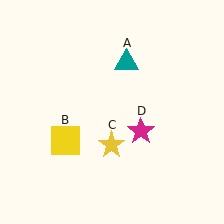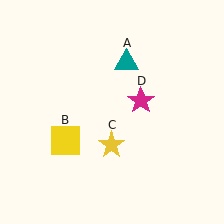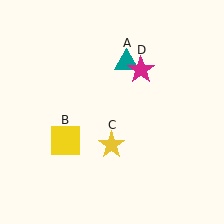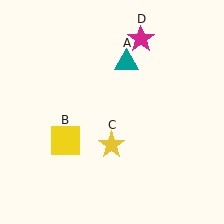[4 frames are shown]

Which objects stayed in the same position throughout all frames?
Teal triangle (object A) and yellow square (object B) and yellow star (object C) remained stationary.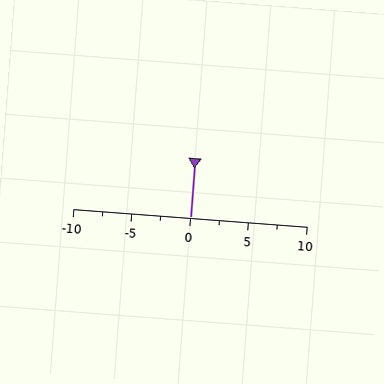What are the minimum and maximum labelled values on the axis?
The axis runs from -10 to 10.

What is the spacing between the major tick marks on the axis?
The major ticks are spaced 5 apart.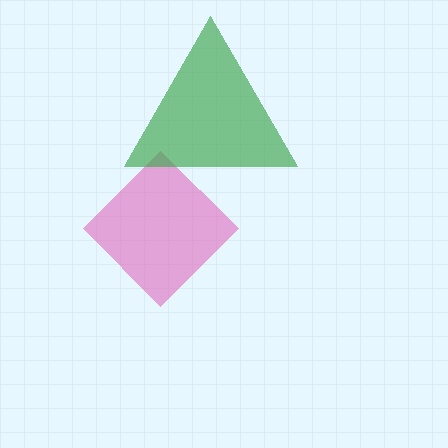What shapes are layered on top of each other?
The layered shapes are: a pink diamond, a green triangle.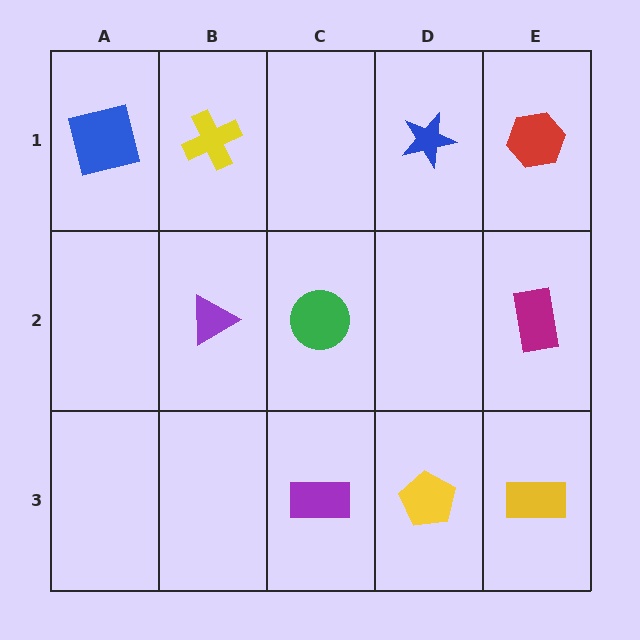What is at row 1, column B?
A yellow cross.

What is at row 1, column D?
A blue star.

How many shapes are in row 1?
4 shapes.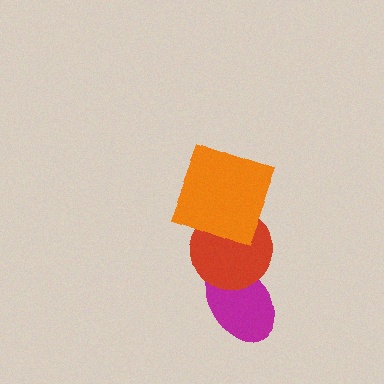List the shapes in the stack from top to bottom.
From top to bottom: the orange square, the red circle, the magenta ellipse.